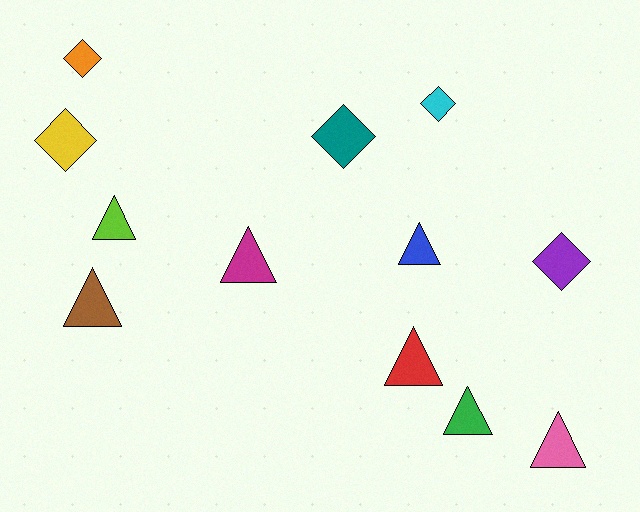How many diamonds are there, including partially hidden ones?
There are 5 diamonds.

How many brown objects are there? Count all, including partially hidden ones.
There is 1 brown object.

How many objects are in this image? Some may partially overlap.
There are 12 objects.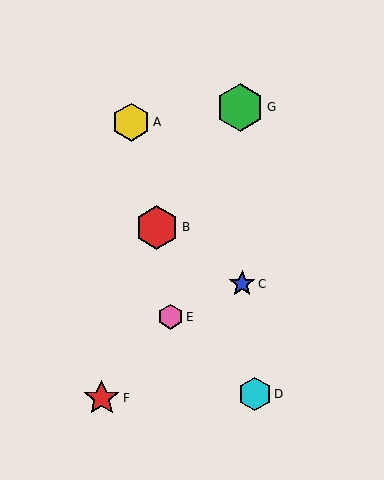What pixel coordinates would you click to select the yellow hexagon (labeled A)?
Click at (131, 122) to select the yellow hexagon A.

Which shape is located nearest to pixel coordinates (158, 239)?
The red hexagon (labeled B) at (157, 227) is nearest to that location.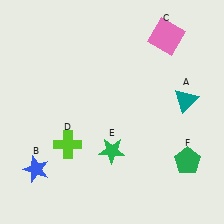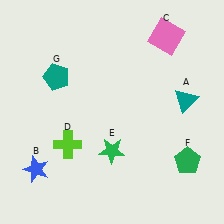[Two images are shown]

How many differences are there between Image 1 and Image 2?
There is 1 difference between the two images.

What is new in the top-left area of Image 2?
A teal pentagon (G) was added in the top-left area of Image 2.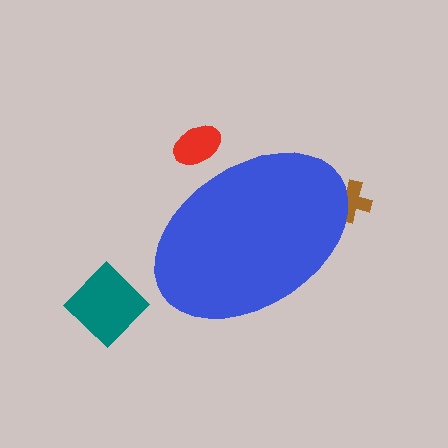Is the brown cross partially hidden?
Yes, the brown cross is partially hidden behind the blue ellipse.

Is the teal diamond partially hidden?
No, the teal diamond is fully visible.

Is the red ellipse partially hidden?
Yes, the red ellipse is partially hidden behind the blue ellipse.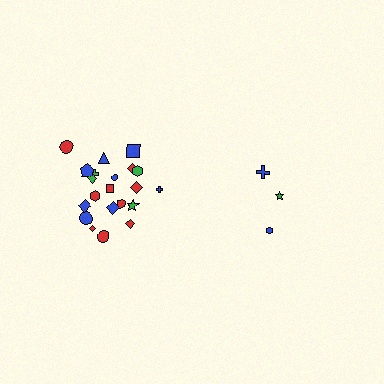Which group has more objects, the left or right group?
The left group.